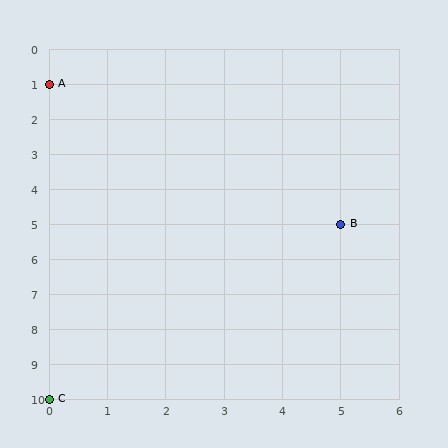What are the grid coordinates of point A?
Point A is at grid coordinates (0, 1).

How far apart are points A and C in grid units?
Points A and C are 9 rows apart.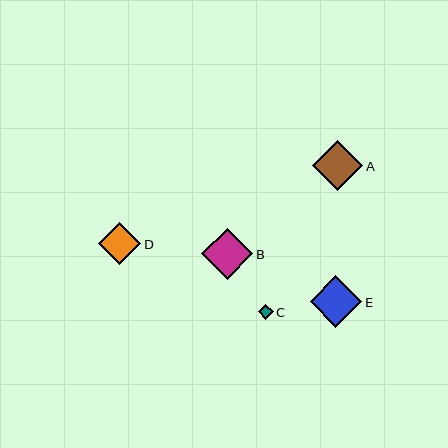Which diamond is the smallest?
Diamond C is the smallest with a size of approximately 15 pixels.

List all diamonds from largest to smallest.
From largest to smallest: B, E, A, D, C.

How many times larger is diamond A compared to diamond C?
Diamond A is approximately 3.3 times the size of diamond C.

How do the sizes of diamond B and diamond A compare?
Diamond B and diamond A are approximately the same size.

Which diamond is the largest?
Diamond B is the largest with a size of approximately 51 pixels.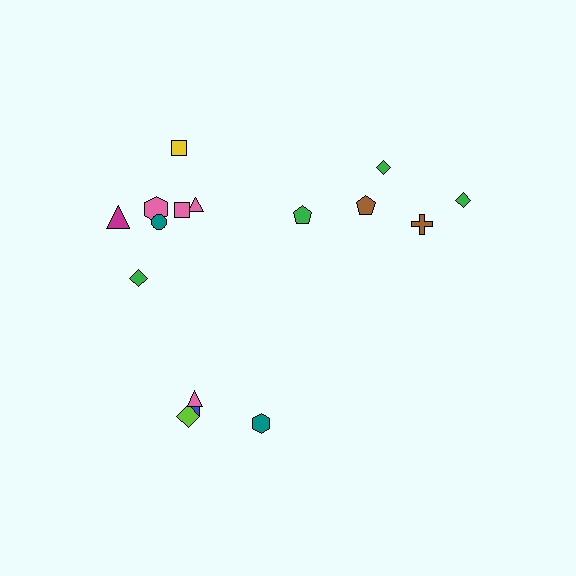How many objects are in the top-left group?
There are 7 objects.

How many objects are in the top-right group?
There are 5 objects.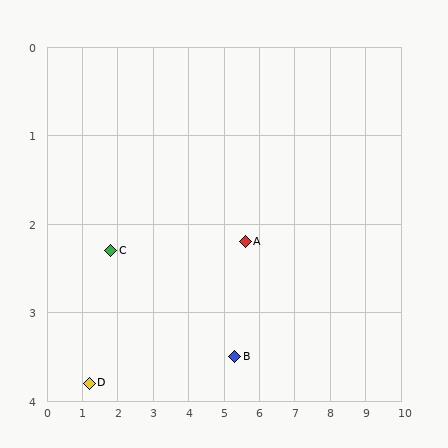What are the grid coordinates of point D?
Point D is at approximately (1.2, 3.8).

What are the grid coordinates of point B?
Point B is at approximately (5.3, 3.5).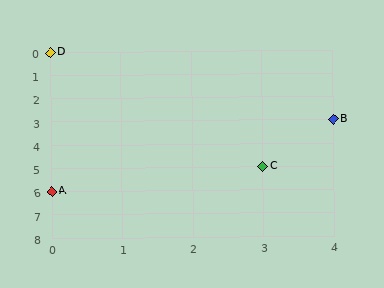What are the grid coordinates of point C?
Point C is at grid coordinates (3, 5).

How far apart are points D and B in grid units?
Points D and B are 4 columns and 3 rows apart (about 5.0 grid units diagonally).